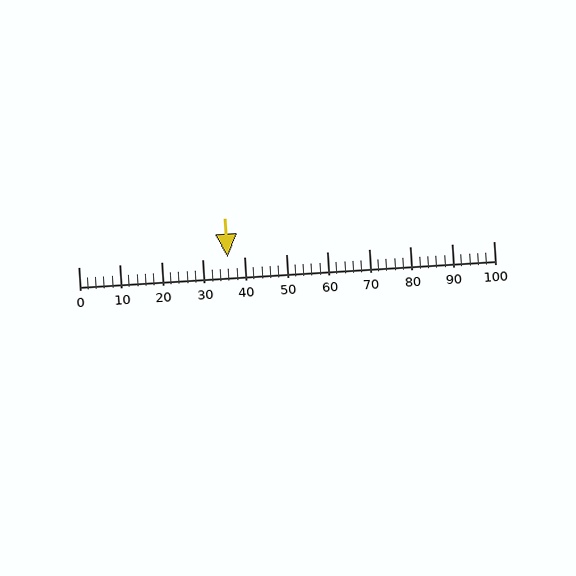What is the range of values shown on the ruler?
The ruler shows values from 0 to 100.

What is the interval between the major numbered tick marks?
The major tick marks are spaced 10 units apart.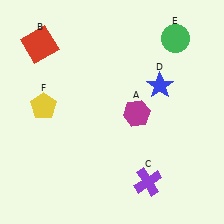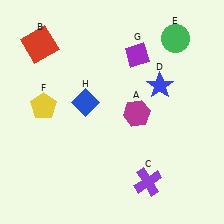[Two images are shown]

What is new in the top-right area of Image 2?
A purple diamond (G) was added in the top-right area of Image 2.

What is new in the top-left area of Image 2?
A blue diamond (H) was added in the top-left area of Image 2.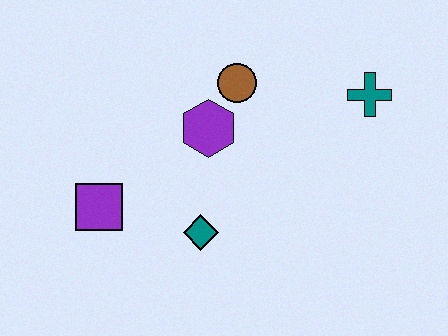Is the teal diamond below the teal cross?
Yes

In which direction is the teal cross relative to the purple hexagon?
The teal cross is to the right of the purple hexagon.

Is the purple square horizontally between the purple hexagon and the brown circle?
No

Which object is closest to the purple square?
The teal diamond is closest to the purple square.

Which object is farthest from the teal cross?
The purple square is farthest from the teal cross.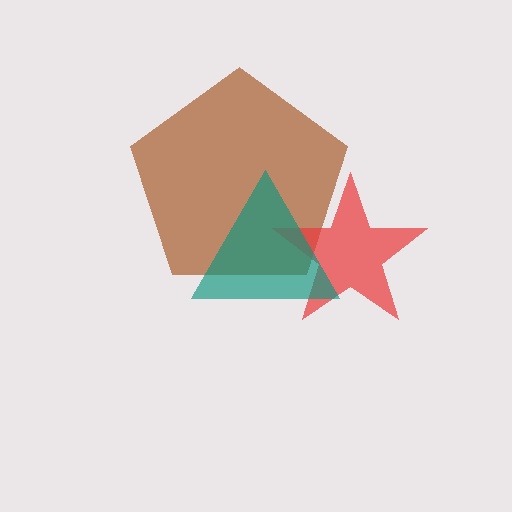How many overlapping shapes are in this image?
There are 3 overlapping shapes in the image.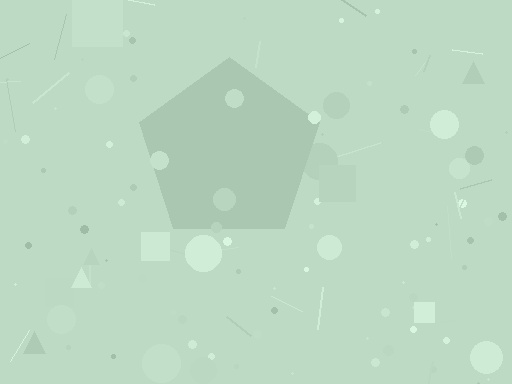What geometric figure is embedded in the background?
A pentagon is embedded in the background.